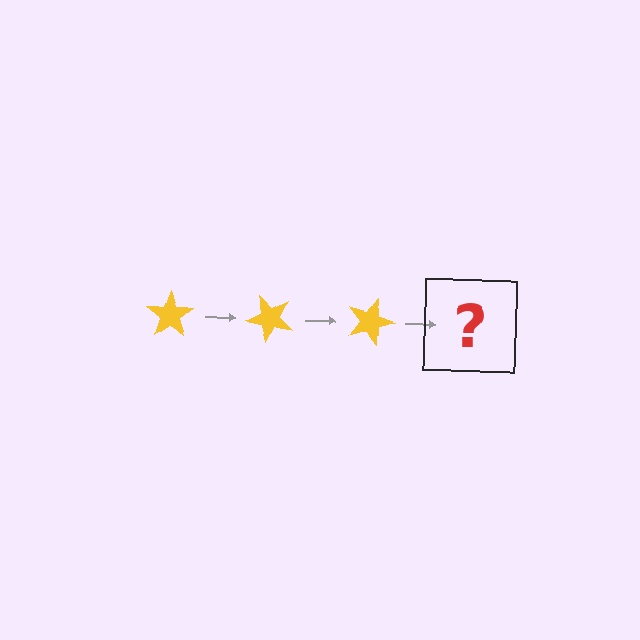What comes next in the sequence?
The next element should be a yellow star rotated 135 degrees.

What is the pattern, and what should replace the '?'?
The pattern is that the star rotates 45 degrees each step. The '?' should be a yellow star rotated 135 degrees.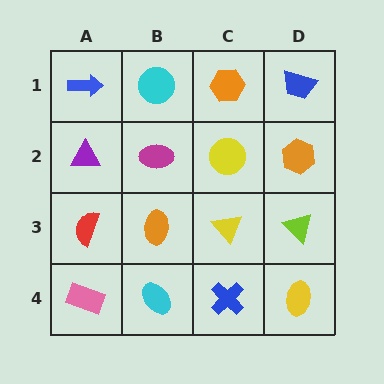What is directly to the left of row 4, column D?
A blue cross.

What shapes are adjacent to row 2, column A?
A blue arrow (row 1, column A), a red semicircle (row 3, column A), a magenta ellipse (row 2, column B).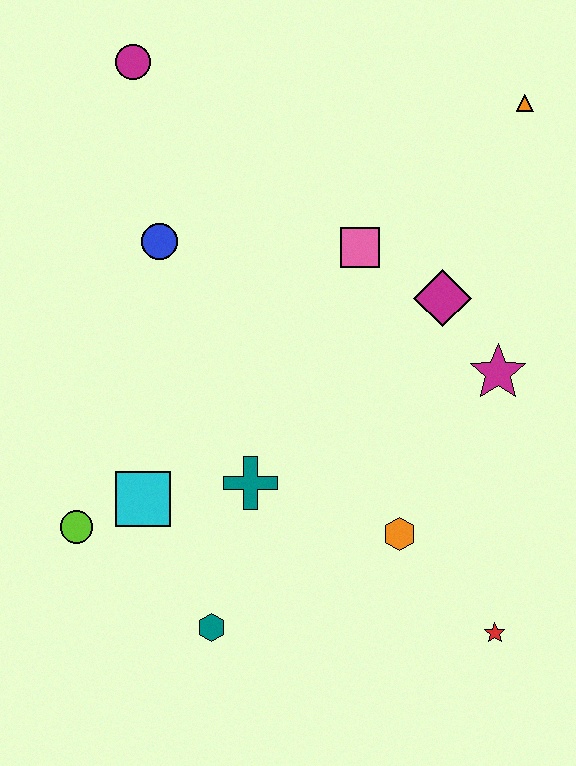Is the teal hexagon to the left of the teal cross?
Yes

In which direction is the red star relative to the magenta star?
The red star is below the magenta star.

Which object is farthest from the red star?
The magenta circle is farthest from the red star.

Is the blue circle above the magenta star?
Yes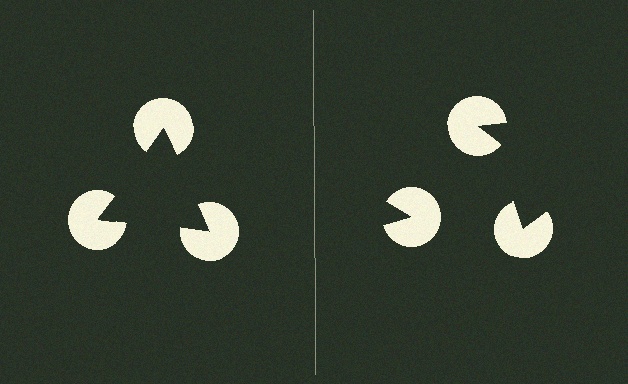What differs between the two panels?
The pac-man discs are positioned identically on both sides; only the wedge orientations differ. On the left they align to a triangle; on the right they are misaligned.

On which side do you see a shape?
An illusory triangle appears on the left side. On the right side the wedge cuts are rotated, so no coherent shape forms.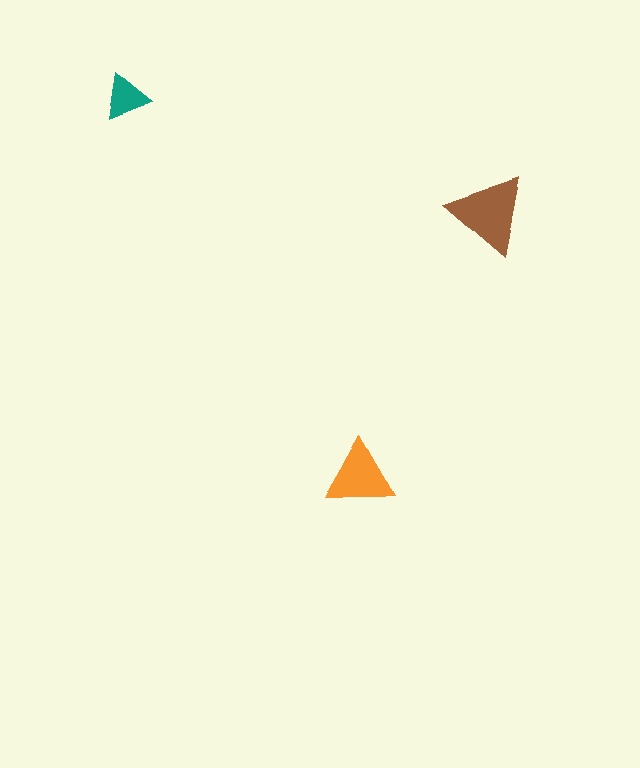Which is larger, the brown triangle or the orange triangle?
The brown one.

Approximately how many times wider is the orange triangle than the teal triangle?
About 1.5 times wider.